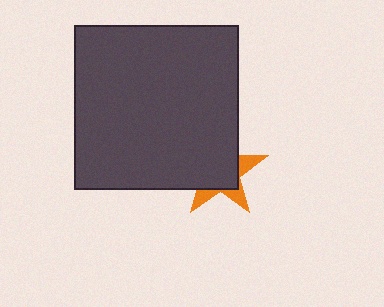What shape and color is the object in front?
The object in front is a dark gray square.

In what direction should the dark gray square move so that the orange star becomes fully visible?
The dark gray square should move toward the upper-left. That is the shortest direction to clear the overlap and leave the orange star fully visible.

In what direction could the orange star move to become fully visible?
The orange star could move toward the lower-right. That would shift it out from behind the dark gray square entirely.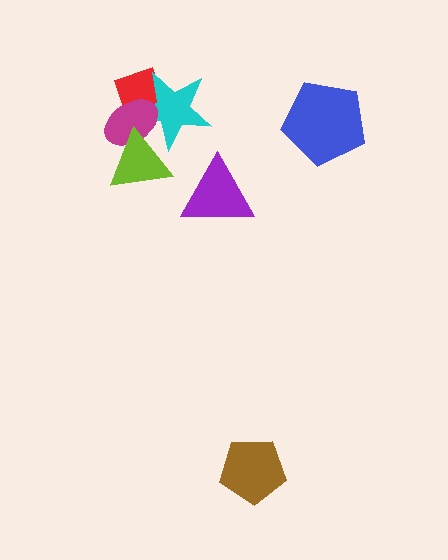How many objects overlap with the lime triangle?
2 objects overlap with the lime triangle.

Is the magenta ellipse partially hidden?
Yes, it is partially covered by another shape.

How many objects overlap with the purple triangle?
0 objects overlap with the purple triangle.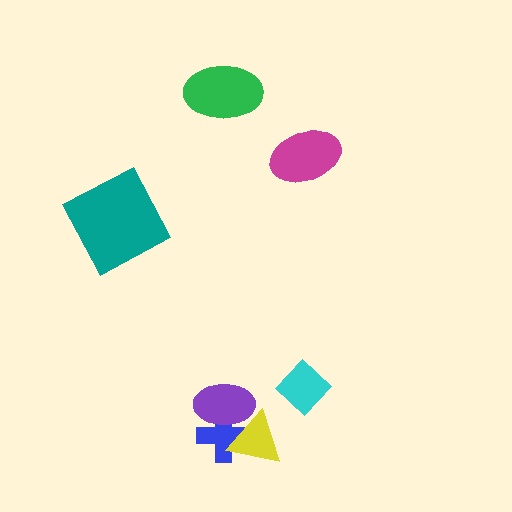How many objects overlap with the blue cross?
2 objects overlap with the blue cross.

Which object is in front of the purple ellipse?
The yellow triangle is in front of the purple ellipse.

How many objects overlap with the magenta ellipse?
0 objects overlap with the magenta ellipse.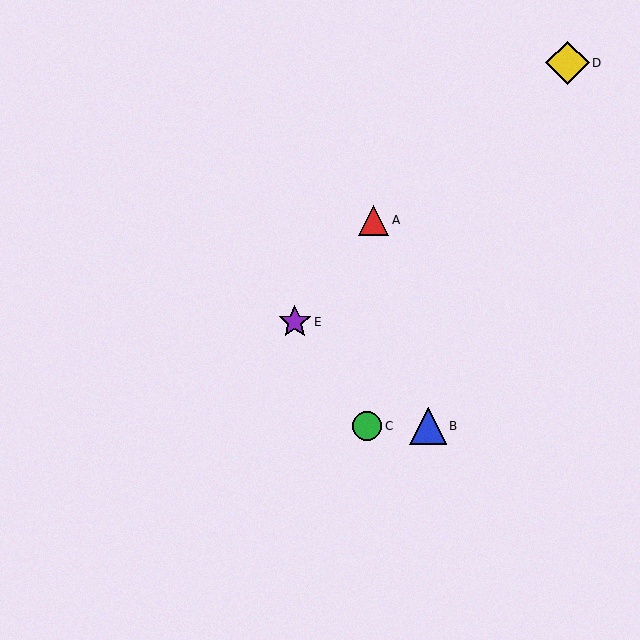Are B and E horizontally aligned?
No, B is at y≈426 and E is at y≈322.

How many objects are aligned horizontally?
2 objects (B, C) are aligned horizontally.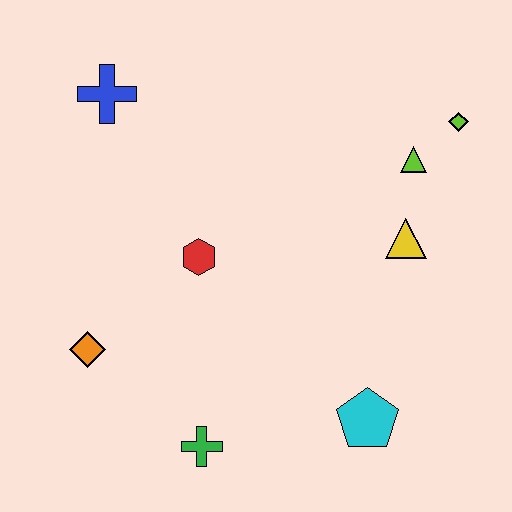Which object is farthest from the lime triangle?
The orange diamond is farthest from the lime triangle.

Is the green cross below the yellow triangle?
Yes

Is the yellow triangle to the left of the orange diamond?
No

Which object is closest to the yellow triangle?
The lime triangle is closest to the yellow triangle.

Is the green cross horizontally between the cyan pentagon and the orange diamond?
Yes